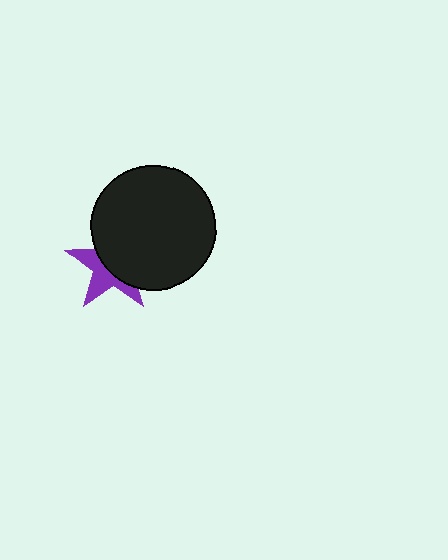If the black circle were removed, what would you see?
You would see the complete purple star.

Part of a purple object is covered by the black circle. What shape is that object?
It is a star.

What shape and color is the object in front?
The object in front is a black circle.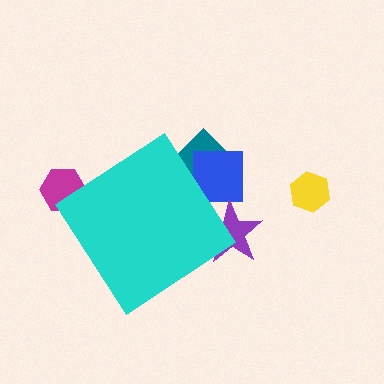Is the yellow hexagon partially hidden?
No, the yellow hexagon is fully visible.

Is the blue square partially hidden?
Yes, the blue square is partially hidden behind the cyan diamond.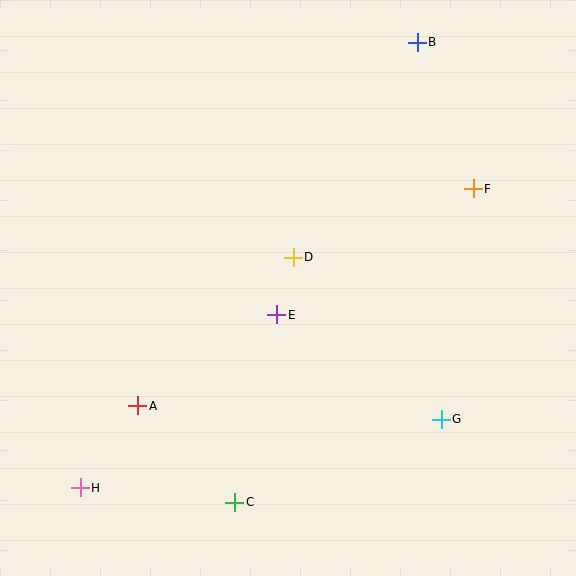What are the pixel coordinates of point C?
Point C is at (235, 502).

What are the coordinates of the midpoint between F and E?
The midpoint between F and E is at (375, 252).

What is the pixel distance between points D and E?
The distance between D and E is 60 pixels.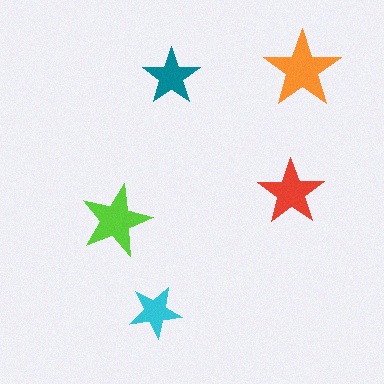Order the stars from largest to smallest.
the orange one, the lime one, the red one, the teal one, the cyan one.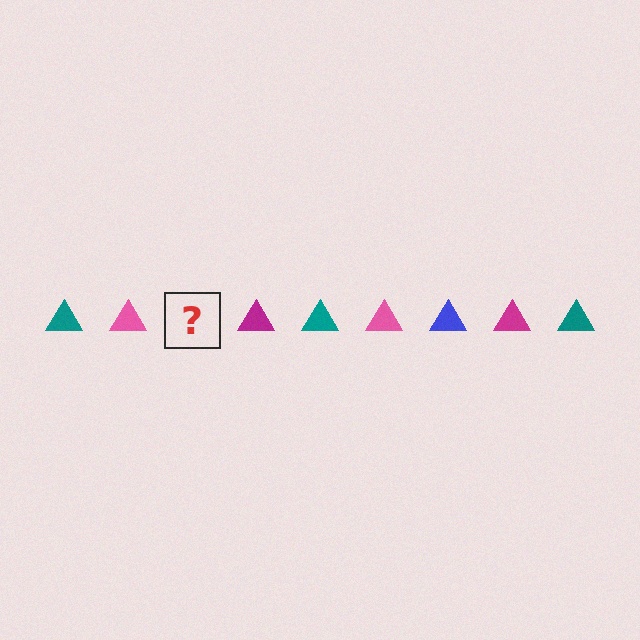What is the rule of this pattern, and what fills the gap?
The rule is that the pattern cycles through teal, pink, blue, magenta triangles. The gap should be filled with a blue triangle.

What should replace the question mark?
The question mark should be replaced with a blue triangle.